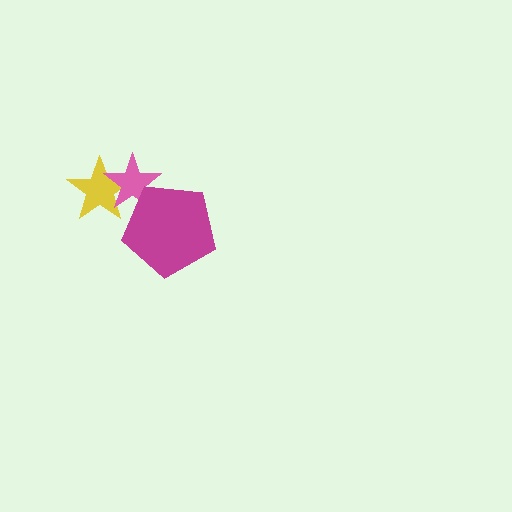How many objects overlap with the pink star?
2 objects overlap with the pink star.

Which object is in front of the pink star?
The magenta pentagon is in front of the pink star.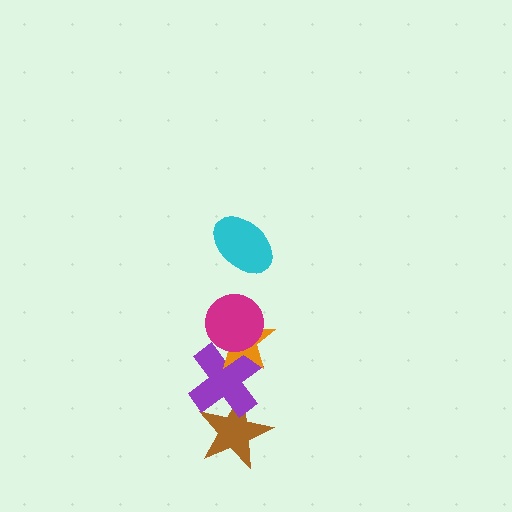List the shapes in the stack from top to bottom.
From top to bottom: the cyan ellipse, the magenta circle, the orange star, the purple cross, the brown star.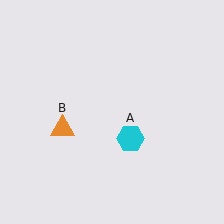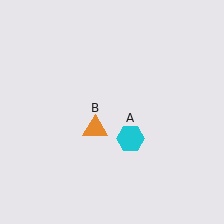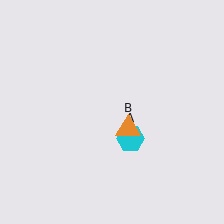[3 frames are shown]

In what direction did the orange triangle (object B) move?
The orange triangle (object B) moved right.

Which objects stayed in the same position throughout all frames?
Cyan hexagon (object A) remained stationary.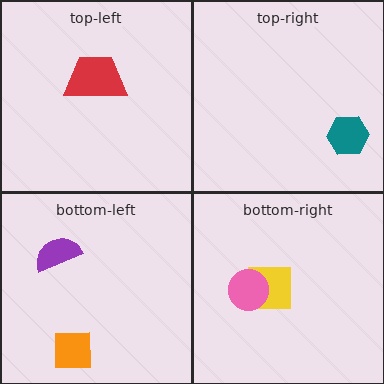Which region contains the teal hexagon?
The top-right region.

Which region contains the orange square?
The bottom-left region.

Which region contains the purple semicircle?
The bottom-left region.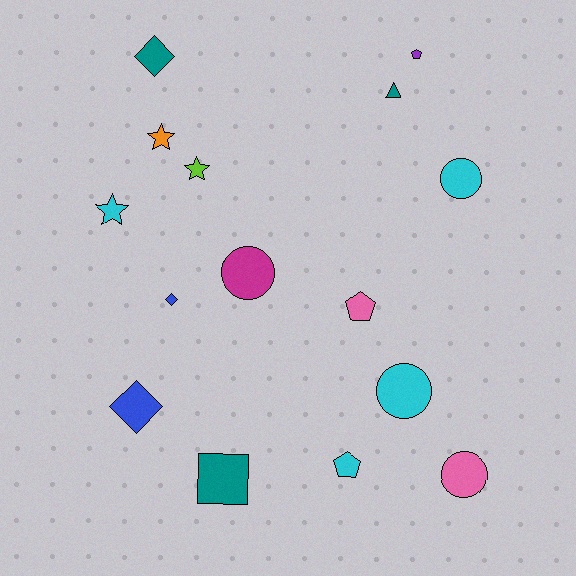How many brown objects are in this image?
There are no brown objects.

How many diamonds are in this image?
There are 3 diamonds.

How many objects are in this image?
There are 15 objects.